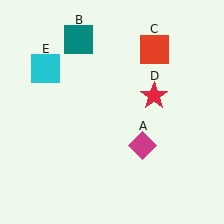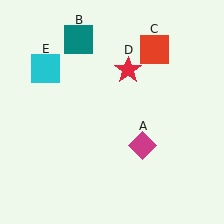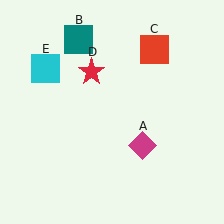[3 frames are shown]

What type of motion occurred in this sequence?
The red star (object D) rotated counterclockwise around the center of the scene.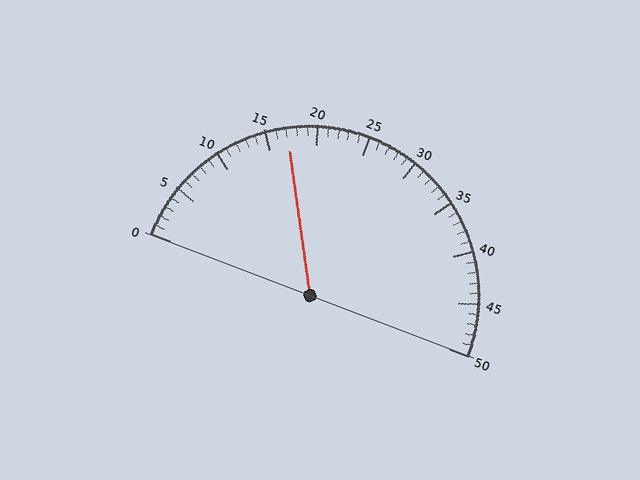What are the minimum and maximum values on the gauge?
The gauge ranges from 0 to 50.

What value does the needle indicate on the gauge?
The needle indicates approximately 17.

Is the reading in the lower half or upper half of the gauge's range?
The reading is in the lower half of the range (0 to 50).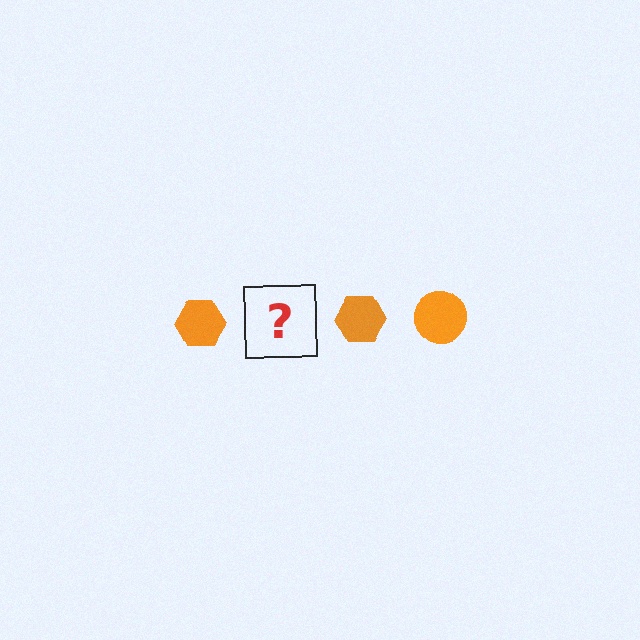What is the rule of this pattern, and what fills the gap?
The rule is that the pattern cycles through hexagon, circle shapes in orange. The gap should be filled with an orange circle.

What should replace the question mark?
The question mark should be replaced with an orange circle.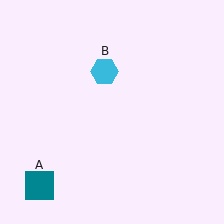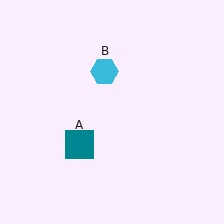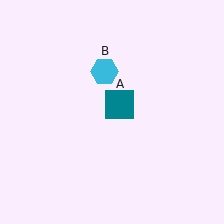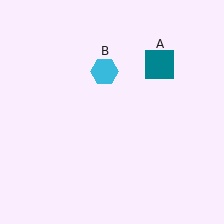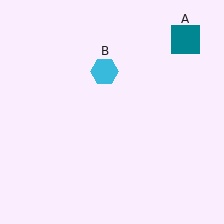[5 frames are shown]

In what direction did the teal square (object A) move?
The teal square (object A) moved up and to the right.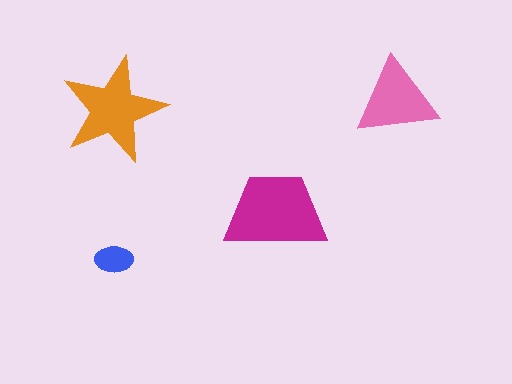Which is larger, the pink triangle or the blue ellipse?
The pink triangle.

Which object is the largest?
The magenta trapezoid.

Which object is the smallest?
The blue ellipse.